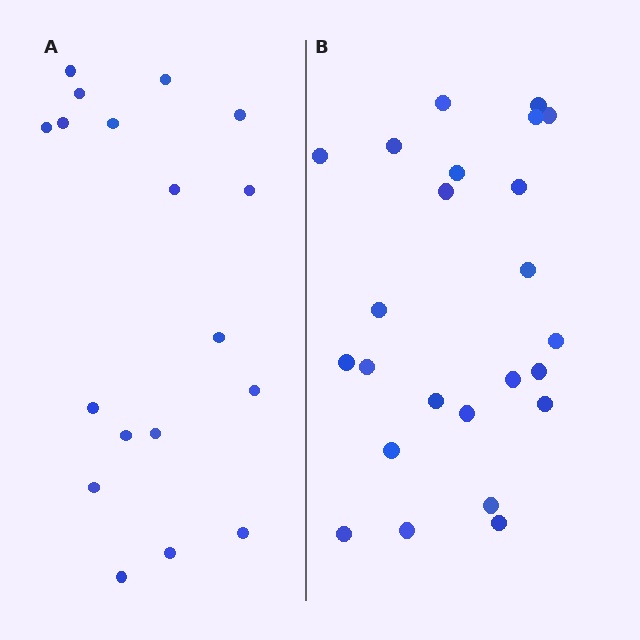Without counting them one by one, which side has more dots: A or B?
Region B (the right region) has more dots.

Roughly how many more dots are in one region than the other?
Region B has about 6 more dots than region A.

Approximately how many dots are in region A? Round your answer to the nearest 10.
About 20 dots. (The exact count is 18, which rounds to 20.)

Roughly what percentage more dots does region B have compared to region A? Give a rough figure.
About 35% more.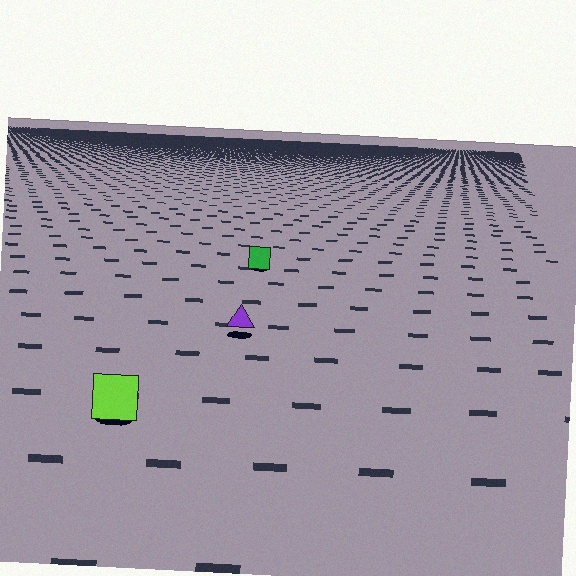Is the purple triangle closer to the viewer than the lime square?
No. The lime square is closer — you can tell from the texture gradient: the ground texture is coarser near it.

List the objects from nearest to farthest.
From nearest to farthest: the lime square, the purple triangle, the green square.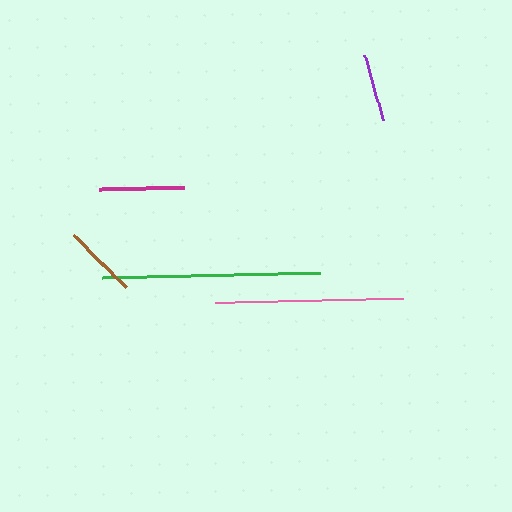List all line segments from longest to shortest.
From longest to shortest: green, pink, magenta, brown, purple.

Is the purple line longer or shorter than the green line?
The green line is longer than the purple line.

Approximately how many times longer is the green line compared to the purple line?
The green line is approximately 3.3 times the length of the purple line.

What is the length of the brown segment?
The brown segment is approximately 74 pixels long.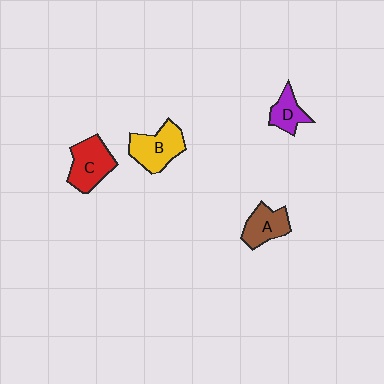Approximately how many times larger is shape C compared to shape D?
Approximately 1.7 times.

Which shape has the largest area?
Shape B (yellow).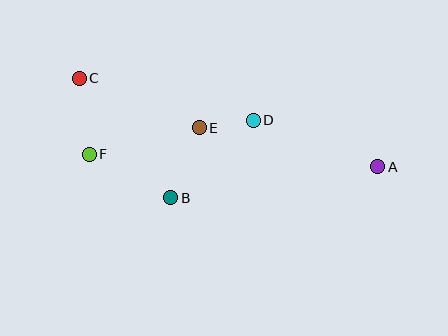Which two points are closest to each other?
Points D and E are closest to each other.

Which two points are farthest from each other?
Points A and C are farthest from each other.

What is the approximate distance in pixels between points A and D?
The distance between A and D is approximately 133 pixels.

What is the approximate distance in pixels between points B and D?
The distance between B and D is approximately 113 pixels.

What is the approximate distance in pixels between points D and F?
The distance between D and F is approximately 167 pixels.